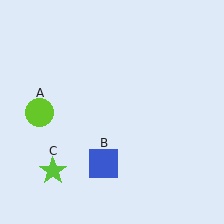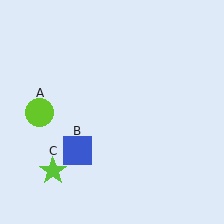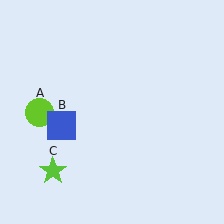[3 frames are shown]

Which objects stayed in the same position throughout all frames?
Lime circle (object A) and lime star (object C) remained stationary.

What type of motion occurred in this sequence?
The blue square (object B) rotated clockwise around the center of the scene.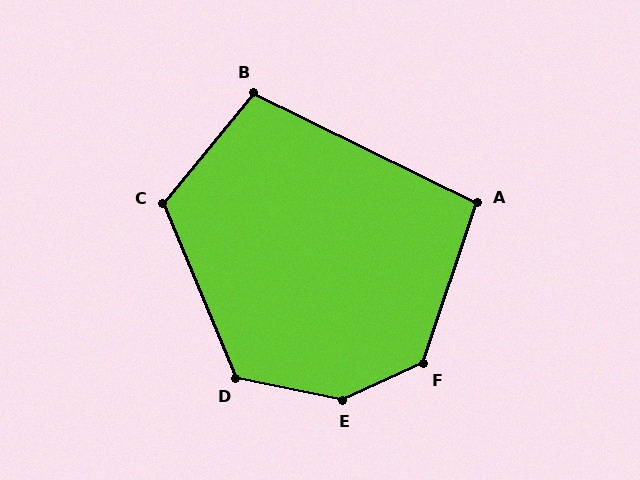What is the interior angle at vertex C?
Approximately 118 degrees (obtuse).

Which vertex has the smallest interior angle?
A, at approximately 98 degrees.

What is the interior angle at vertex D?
Approximately 125 degrees (obtuse).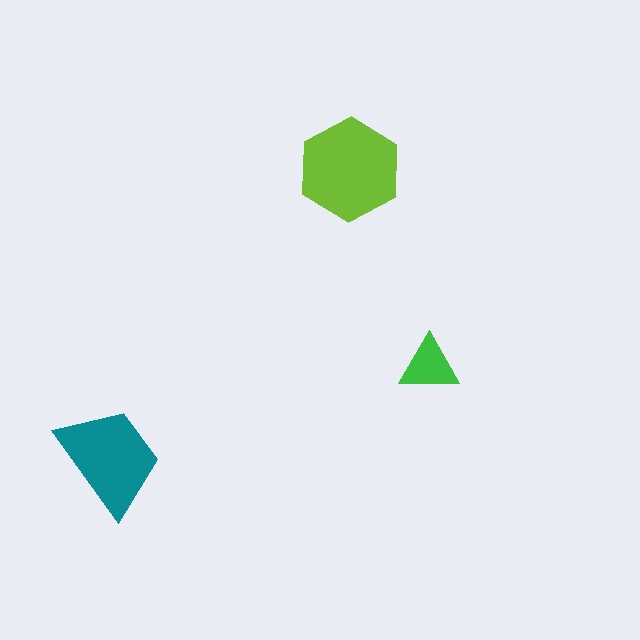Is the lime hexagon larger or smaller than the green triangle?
Larger.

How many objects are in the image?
There are 3 objects in the image.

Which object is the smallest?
The green triangle.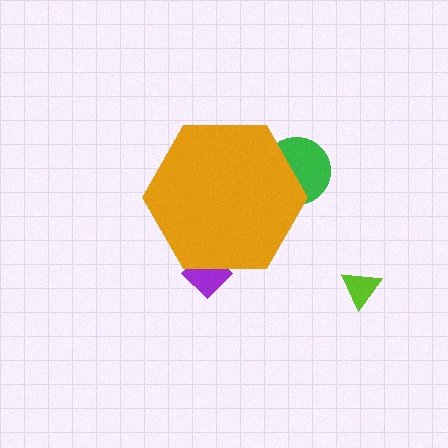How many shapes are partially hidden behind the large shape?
2 shapes are partially hidden.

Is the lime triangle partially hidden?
No, the lime triangle is fully visible.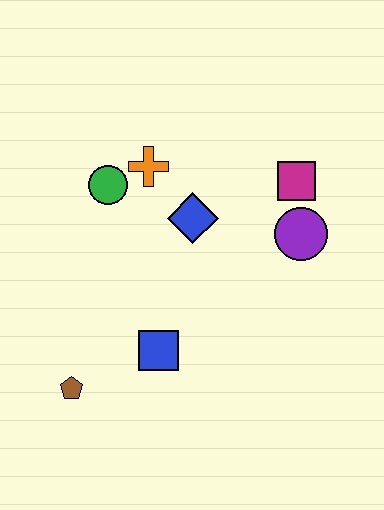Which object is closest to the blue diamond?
The orange cross is closest to the blue diamond.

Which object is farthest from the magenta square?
The brown pentagon is farthest from the magenta square.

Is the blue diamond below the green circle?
Yes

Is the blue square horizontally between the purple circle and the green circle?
Yes